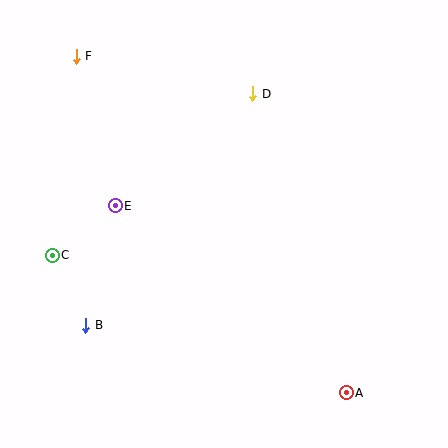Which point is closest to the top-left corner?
Point F is closest to the top-left corner.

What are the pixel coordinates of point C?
Point C is at (52, 255).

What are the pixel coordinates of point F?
Point F is at (76, 56).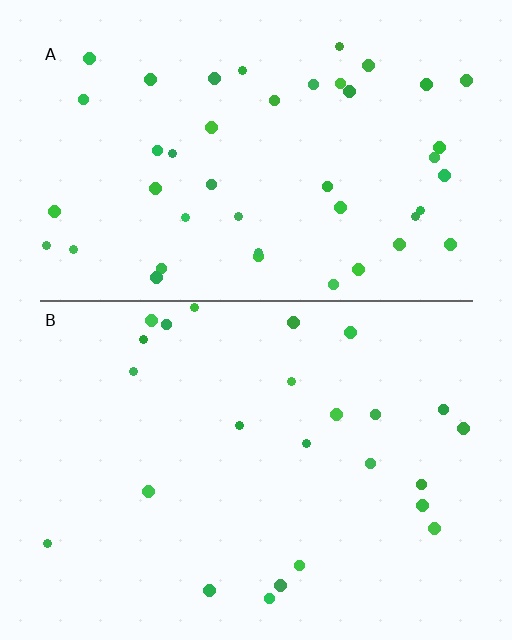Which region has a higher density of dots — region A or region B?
A (the top).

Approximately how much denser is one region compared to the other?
Approximately 1.8× — region A over region B.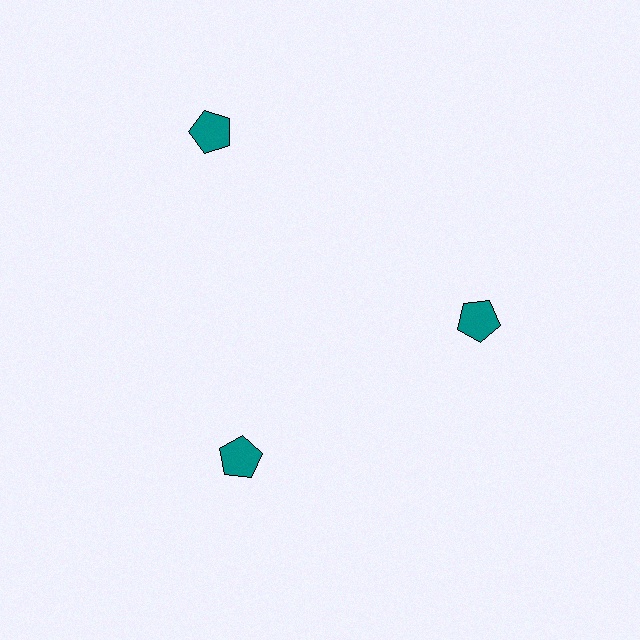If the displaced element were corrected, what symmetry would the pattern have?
It would have 3-fold rotational symmetry — the pattern would map onto itself every 120 degrees.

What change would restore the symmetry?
The symmetry would be restored by moving it inward, back onto the ring so that all 3 pentagons sit at equal angles and equal distance from the center.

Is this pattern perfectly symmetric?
No. The 3 teal pentagons are arranged in a ring, but one element near the 11 o'clock position is pushed outward from the center, breaking the 3-fold rotational symmetry.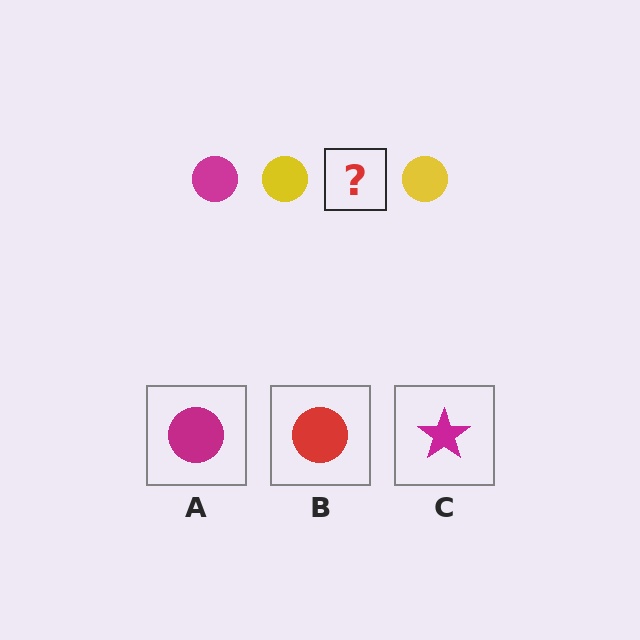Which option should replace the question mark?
Option A.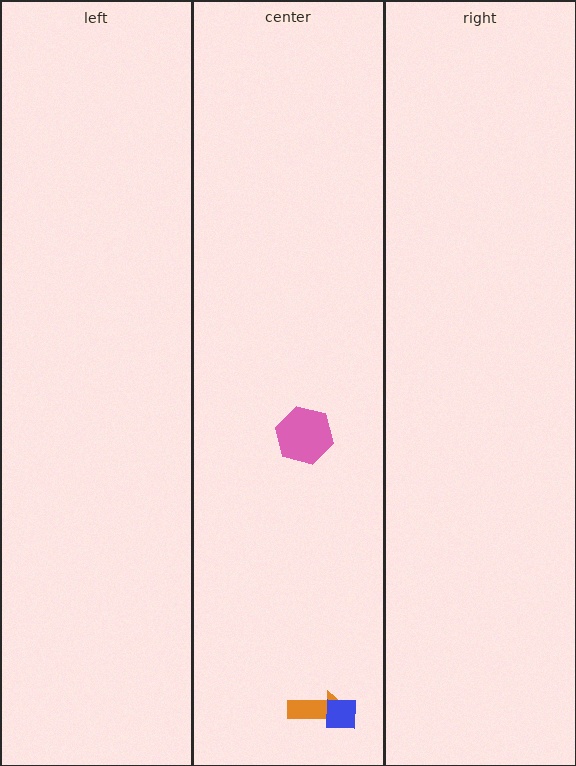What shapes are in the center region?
The pink hexagon, the orange arrow, the blue square.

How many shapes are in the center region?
3.